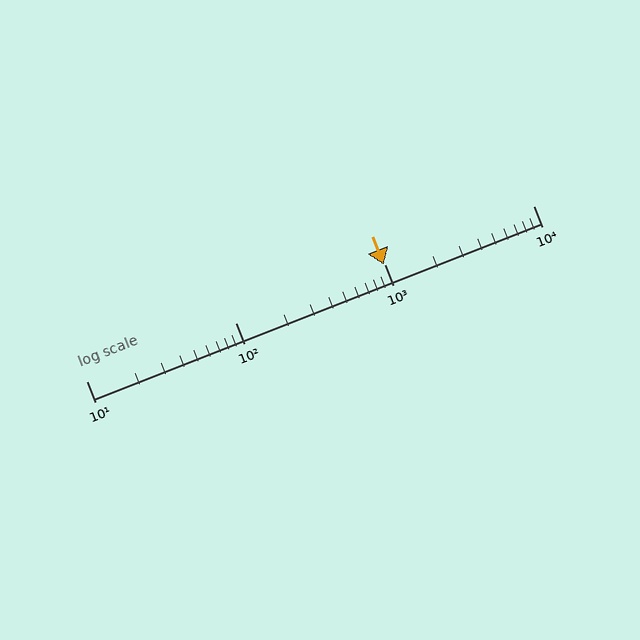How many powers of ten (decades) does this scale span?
The scale spans 3 decades, from 10 to 10000.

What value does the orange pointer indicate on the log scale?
The pointer indicates approximately 990.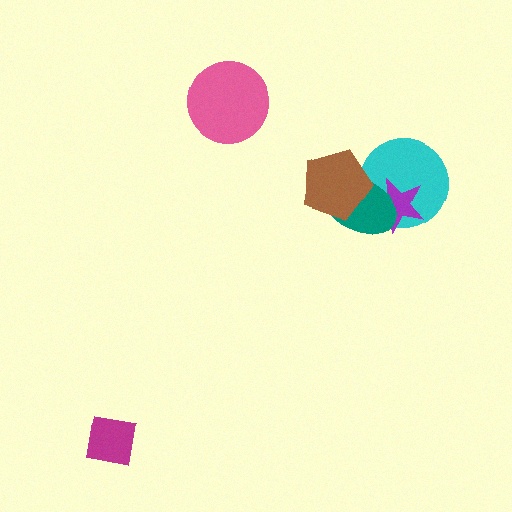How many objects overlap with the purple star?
2 objects overlap with the purple star.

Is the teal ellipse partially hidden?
Yes, it is partially covered by another shape.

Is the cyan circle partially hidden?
Yes, it is partially covered by another shape.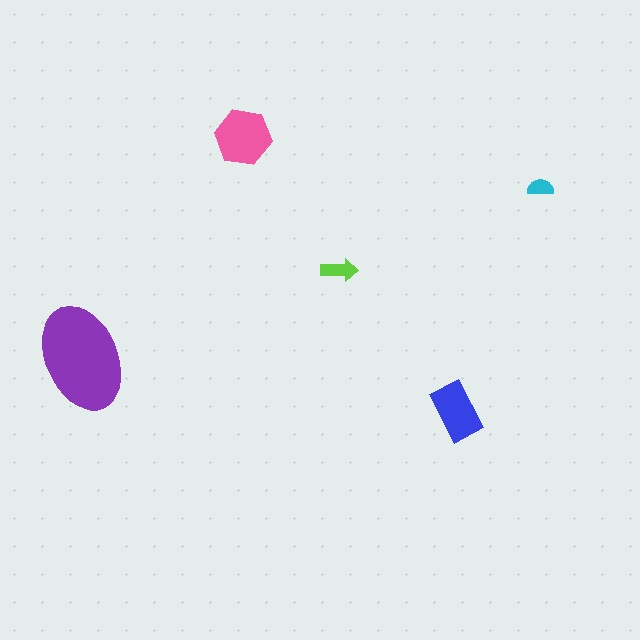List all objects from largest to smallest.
The purple ellipse, the pink hexagon, the blue rectangle, the lime arrow, the cyan semicircle.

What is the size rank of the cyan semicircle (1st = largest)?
5th.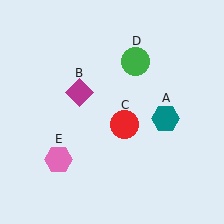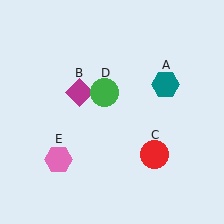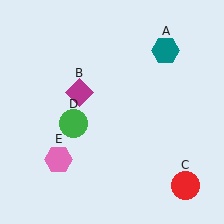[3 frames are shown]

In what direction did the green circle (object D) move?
The green circle (object D) moved down and to the left.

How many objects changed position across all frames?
3 objects changed position: teal hexagon (object A), red circle (object C), green circle (object D).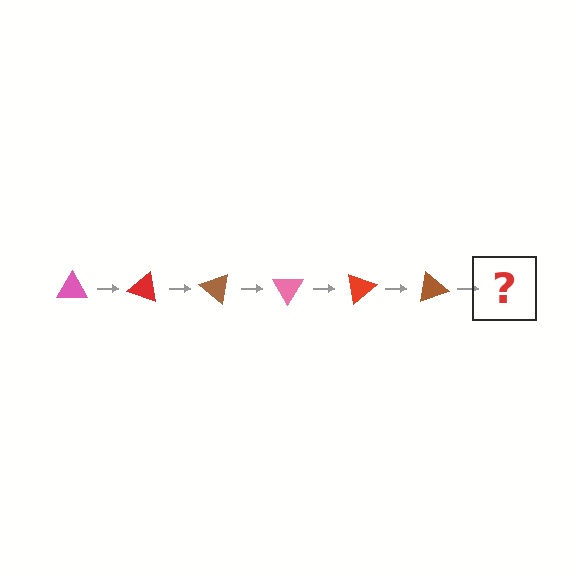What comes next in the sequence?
The next element should be a pink triangle, rotated 120 degrees from the start.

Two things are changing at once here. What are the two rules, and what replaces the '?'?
The two rules are that it rotates 20 degrees each step and the color cycles through pink, red, and brown. The '?' should be a pink triangle, rotated 120 degrees from the start.